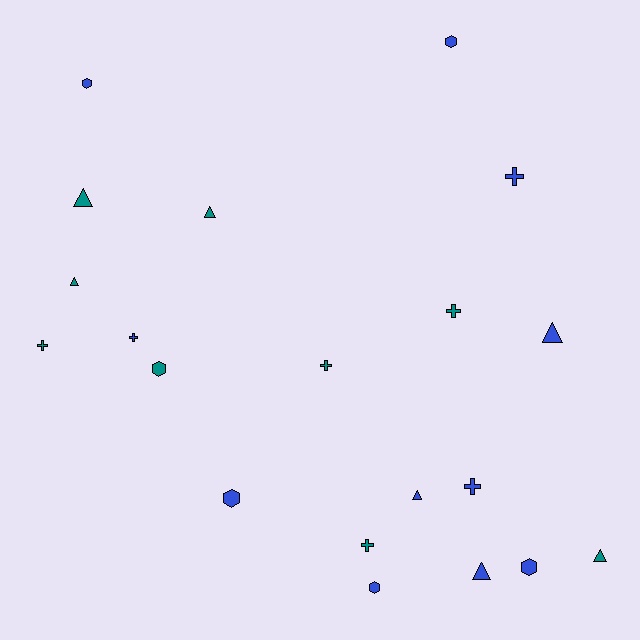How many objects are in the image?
There are 20 objects.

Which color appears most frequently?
Blue, with 11 objects.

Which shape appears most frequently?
Cross, with 7 objects.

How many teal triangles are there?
There are 4 teal triangles.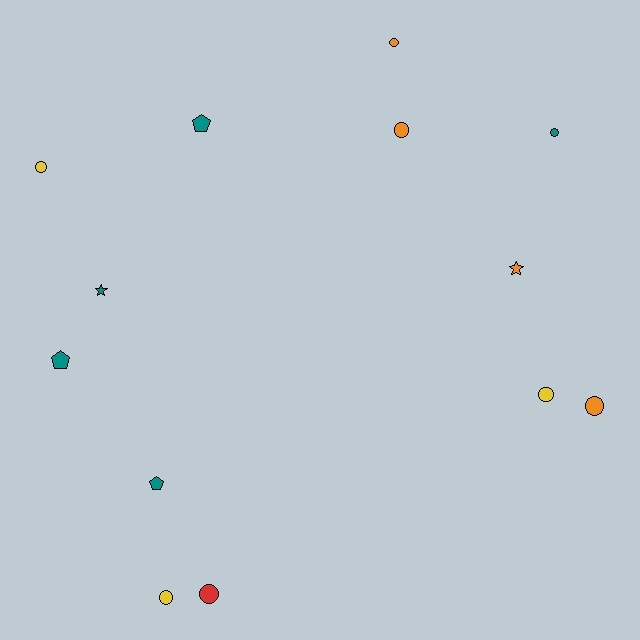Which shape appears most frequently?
Circle, with 8 objects.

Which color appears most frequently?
Teal, with 5 objects.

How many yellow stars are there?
There are no yellow stars.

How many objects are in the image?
There are 13 objects.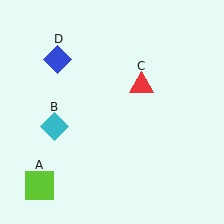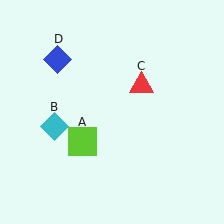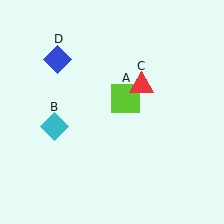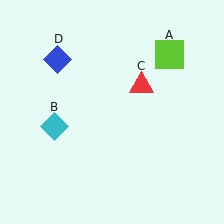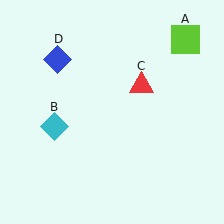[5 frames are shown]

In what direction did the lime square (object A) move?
The lime square (object A) moved up and to the right.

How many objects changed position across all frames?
1 object changed position: lime square (object A).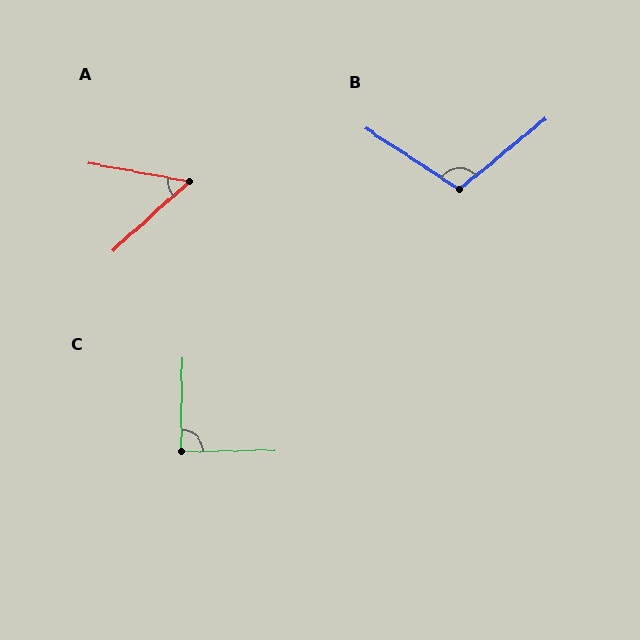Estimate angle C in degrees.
Approximately 88 degrees.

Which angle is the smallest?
A, at approximately 52 degrees.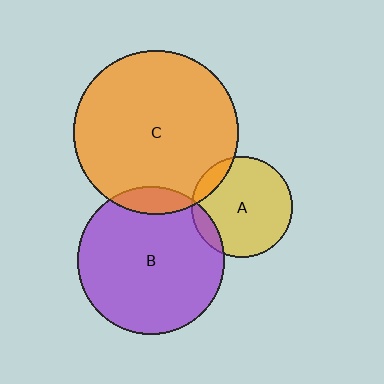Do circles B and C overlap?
Yes.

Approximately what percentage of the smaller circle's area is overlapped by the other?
Approximately 10%.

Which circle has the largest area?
Circle C (orange).